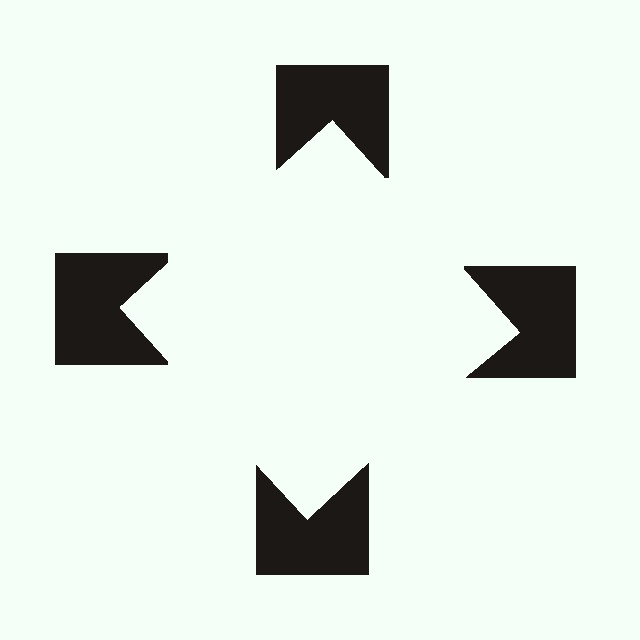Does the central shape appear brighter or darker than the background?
It typically appears slightly brighter than the background, even though no actual brightness change is drawn.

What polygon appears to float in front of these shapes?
An illusory square — its edges are inferred from the aligned wedge cuts in the notched squares, not physically drawn.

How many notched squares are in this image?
There are 4 — one at each vertex of the illusory square.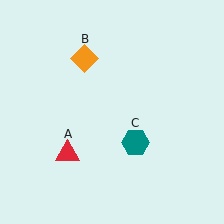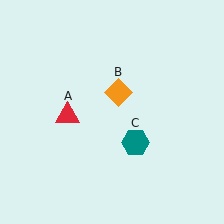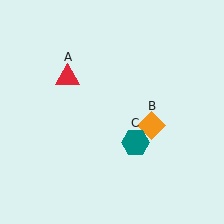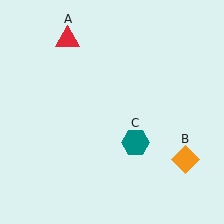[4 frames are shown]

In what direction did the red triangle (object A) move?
The red triangle (object A) moved up.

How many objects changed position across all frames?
2 objects changed position: red triangle (object A), orange diamond (object B).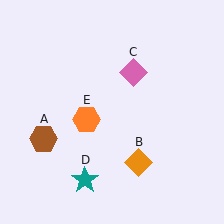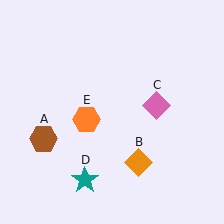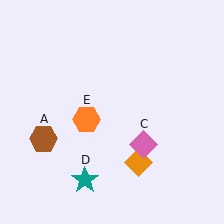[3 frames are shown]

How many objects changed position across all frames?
1 object changed position: pink diamond (object C).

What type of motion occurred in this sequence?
The pink diamond (object C) rotated clockwise around the center of the scene.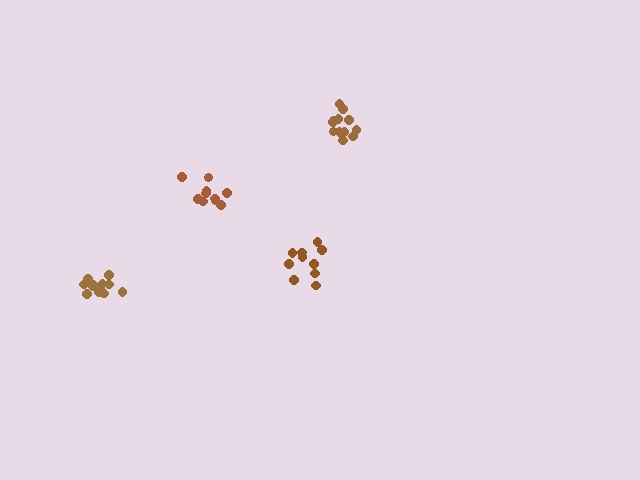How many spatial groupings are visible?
There are 4 spatial groupings.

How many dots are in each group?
Group 1: 13 dots, Group 2: 10 dots, Group 3: 11 dots, Group 4: 12 dots (46 total).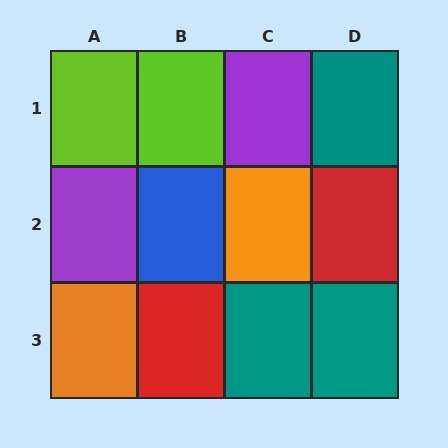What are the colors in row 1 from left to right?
Lime, lime, purple, teal.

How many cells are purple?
2 cells are purple.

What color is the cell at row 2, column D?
Red.